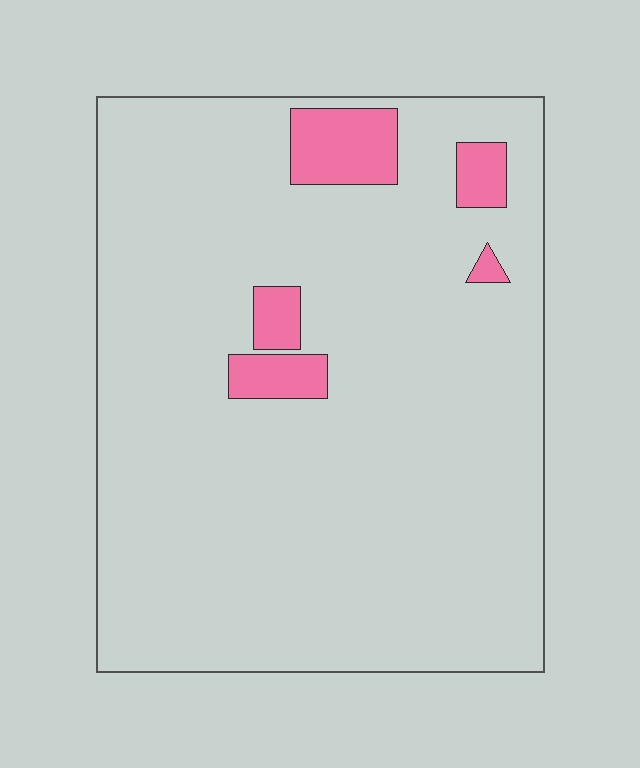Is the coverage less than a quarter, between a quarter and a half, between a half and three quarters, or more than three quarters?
Less than a quarter.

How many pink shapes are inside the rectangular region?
5.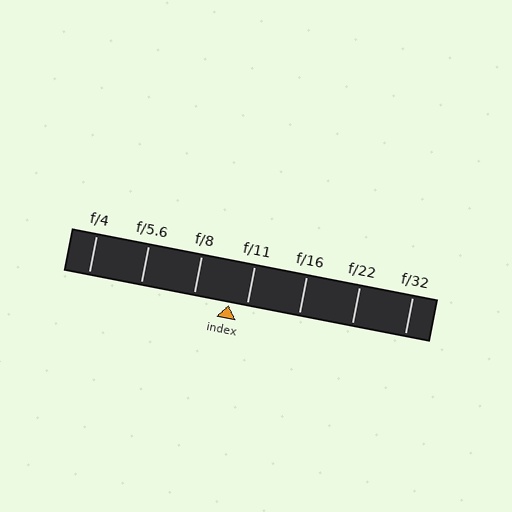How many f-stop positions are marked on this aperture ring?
There are 7 f-stop positions marked.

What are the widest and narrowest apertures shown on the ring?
The widest aperture shown is f/4 and the narrowest is f/32.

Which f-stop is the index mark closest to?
The index mark is closest to f/11.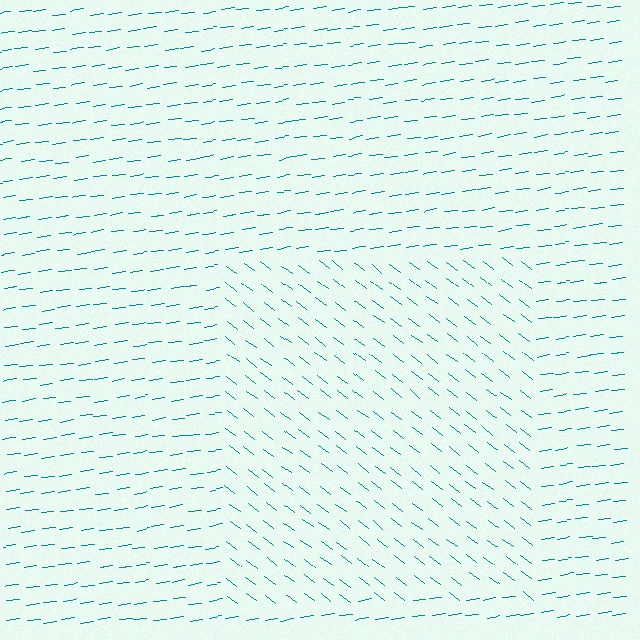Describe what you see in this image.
The image is filled with small teal line segments. A rectangle region in the image has lines oriented differently from the surrounding lines, creating a visible texture boundary.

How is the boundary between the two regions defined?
The boundary is defined purely by a change in line orientation (approximately 45 degrees difference). All lines are the same color and thickness.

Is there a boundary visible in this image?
Yes, there is a texture boundary formed by a change in line orientation.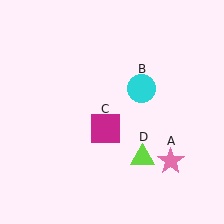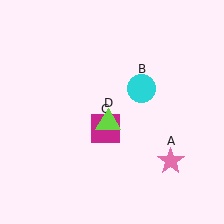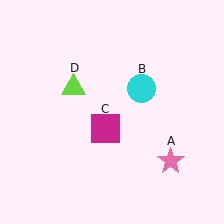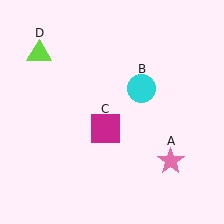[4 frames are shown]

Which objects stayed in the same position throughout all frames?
Pink star (object A) and cyan circle (object B) and magenta square (object C) remained stationary.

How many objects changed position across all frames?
1 object changed position: lime triangle (object D).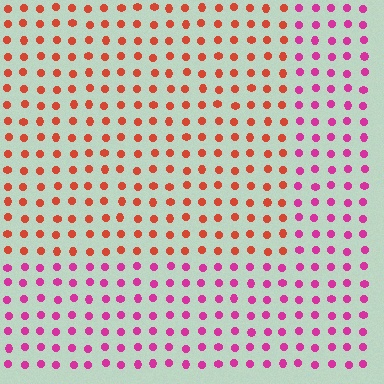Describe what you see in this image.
The image is filled with small magenta elements in a uniform arrangement. A rectangle-shaped region is visible where the elements are tinted to a slightly different hue, forming a subtle color boundary.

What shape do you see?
I see a rectangle.